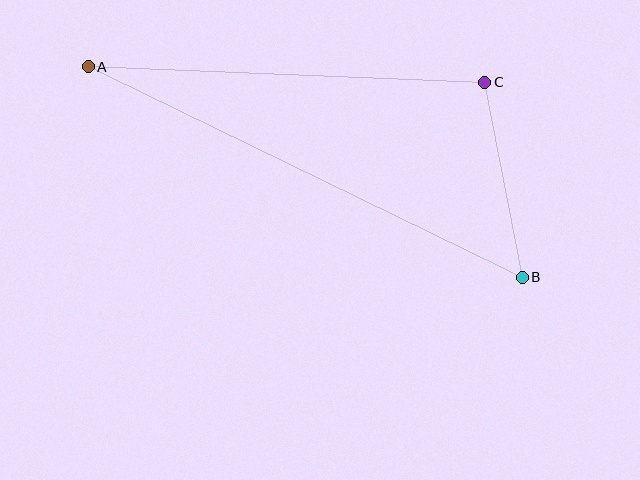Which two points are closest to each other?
Points B and C are closest to each other.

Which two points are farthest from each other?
Points A and B are farthest from each other.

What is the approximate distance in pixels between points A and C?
The distance between A and C is approximately 397 pixels.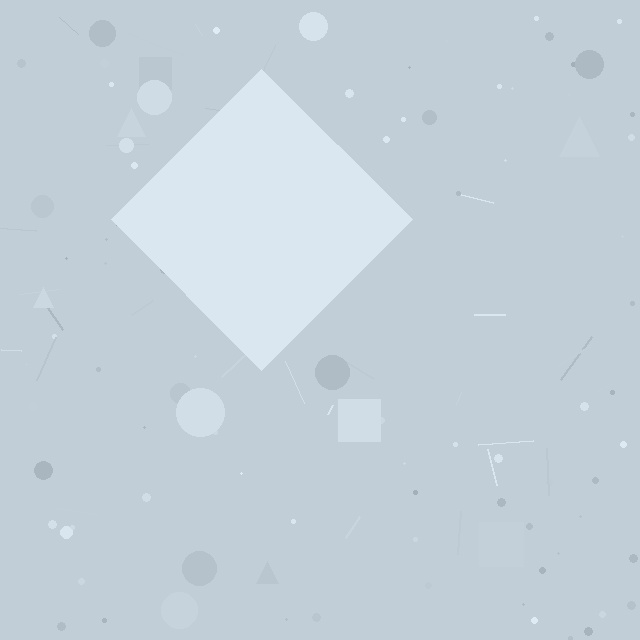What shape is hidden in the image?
A diamond is hidden in the image.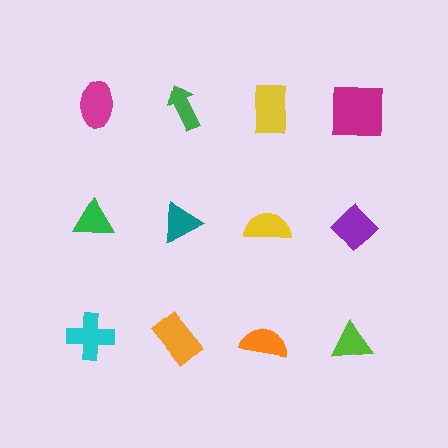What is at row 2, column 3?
A yellow semicircle.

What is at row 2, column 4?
A purple diamond.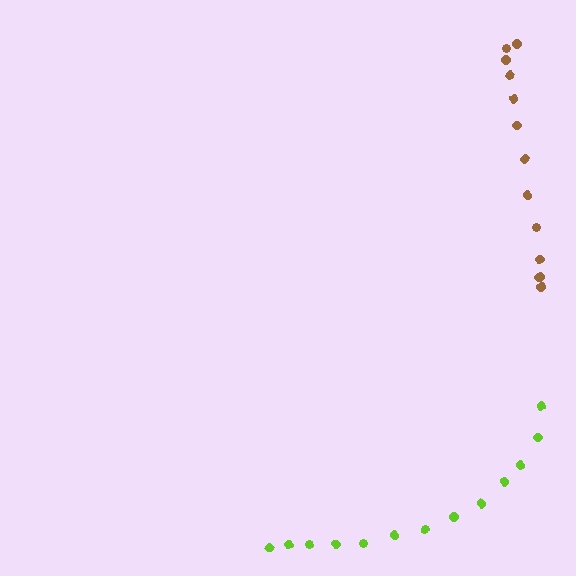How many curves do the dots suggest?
There are 2 distinct paths.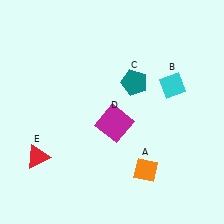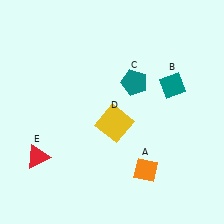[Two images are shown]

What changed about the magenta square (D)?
In Image 1, D is magenta. In Image 2, it changed to yellow.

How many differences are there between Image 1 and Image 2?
There are 2 differences between the two images.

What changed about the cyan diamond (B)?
In Image 1, B is cyan. In Image 2, it changed to teal.